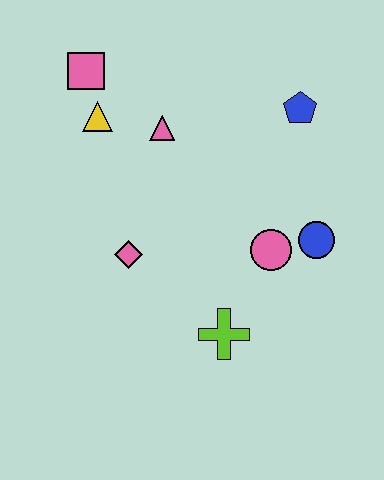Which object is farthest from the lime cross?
The pink square is farthest from the lime cross.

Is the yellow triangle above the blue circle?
Yes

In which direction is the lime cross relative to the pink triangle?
The lime cross is below the pink triangle.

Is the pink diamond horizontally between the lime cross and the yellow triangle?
Yes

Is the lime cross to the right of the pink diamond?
Yes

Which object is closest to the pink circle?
The blue circle is closest to the pink circle.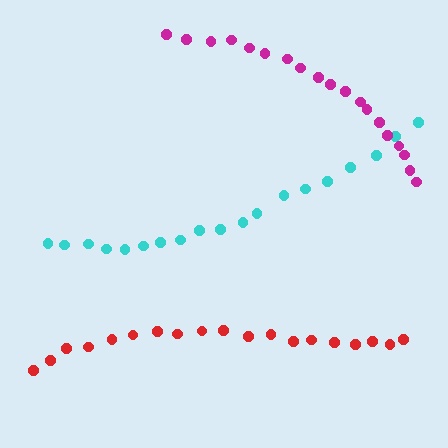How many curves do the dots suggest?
There are 3 distinct paths.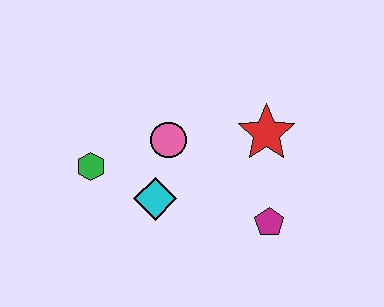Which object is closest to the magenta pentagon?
The red star is closest to the magenta pentagon.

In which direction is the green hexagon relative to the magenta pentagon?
The green hexagon is to the left of the magenta pentagon.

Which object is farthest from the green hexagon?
The magenta pentagon is farthest from the green hexagon.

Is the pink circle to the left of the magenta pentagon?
Yes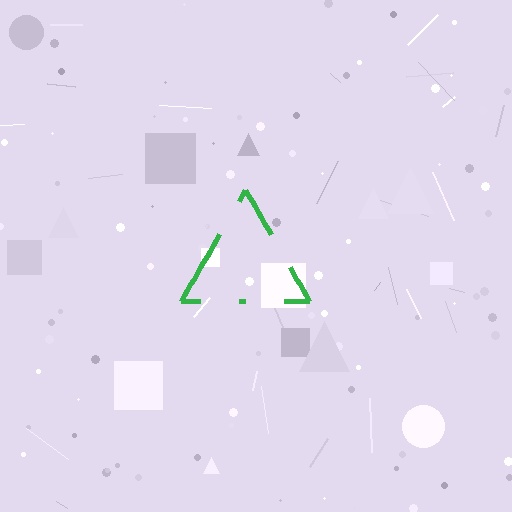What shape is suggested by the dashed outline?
The dashed outline suggests a triangle.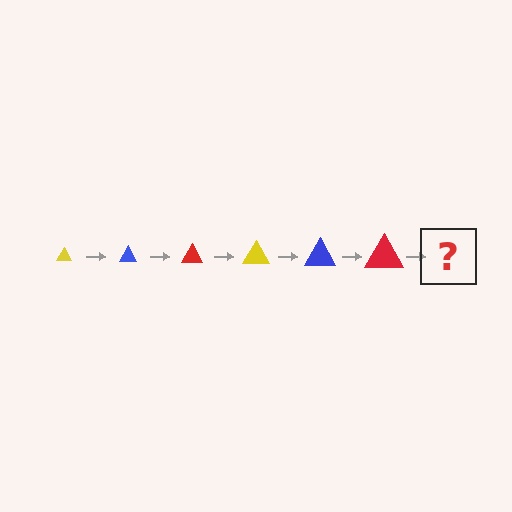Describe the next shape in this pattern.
It should be a yellow triangle, larger than the previous one.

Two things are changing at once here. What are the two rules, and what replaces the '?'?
The two rules are that the triangle grows larger each step and the color cycles through yellow, blue, and red. The '?' should be a yellow triangle, larger than the previous one.